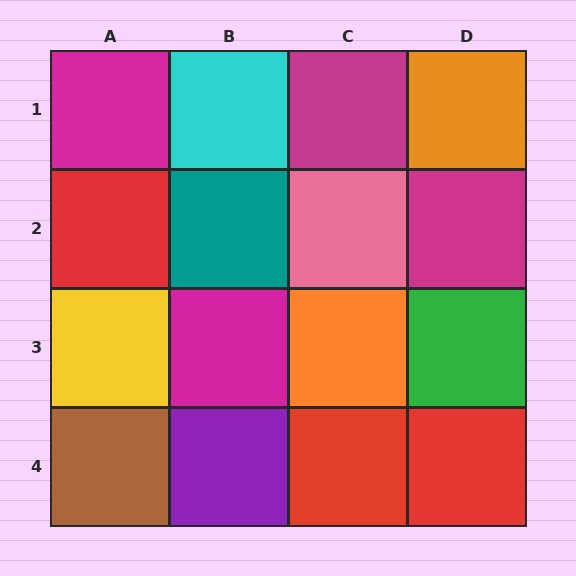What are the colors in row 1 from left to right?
Magenta, cyan, magenta, orange.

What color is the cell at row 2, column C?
Pink.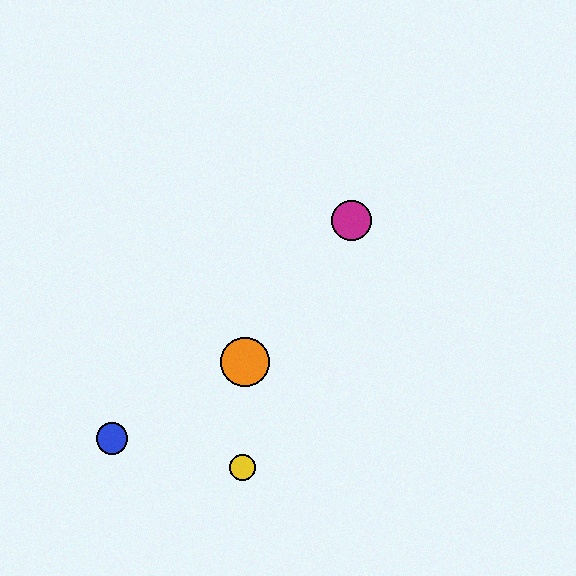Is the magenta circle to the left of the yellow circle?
No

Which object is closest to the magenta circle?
The orange circle is closest to the magenta circle.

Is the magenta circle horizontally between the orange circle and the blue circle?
No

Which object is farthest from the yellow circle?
The magenta circle is farthest from the yellow circle.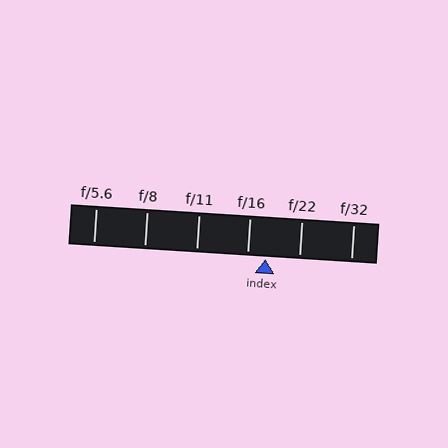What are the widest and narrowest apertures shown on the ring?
The widest aperture shown is f/5.6 and the narrowest is f/32.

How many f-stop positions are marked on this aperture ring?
There are 6 f-stop positions marked.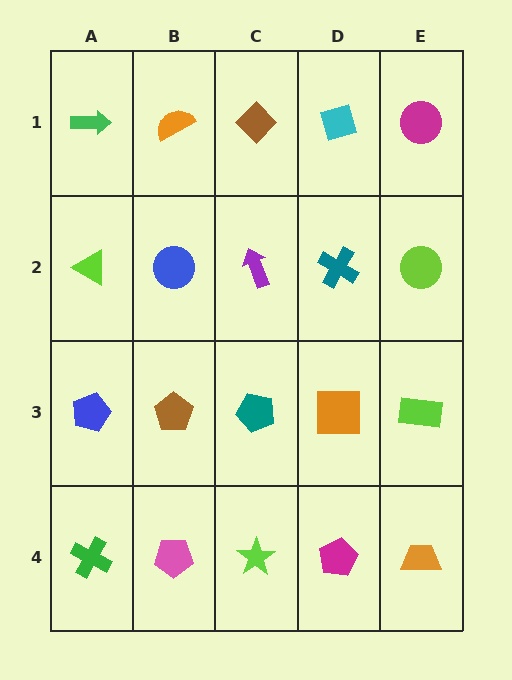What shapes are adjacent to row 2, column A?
A green arrow (row 1, column A), a blue pentagon (row 3, column A), a blue circle (row 2, column B).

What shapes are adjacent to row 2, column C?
A brown diamond (row 1, column C), a teal pentagon (row 3, column C), a blue circle (row 2, column B), a teal cross (row 2, column D).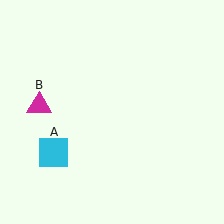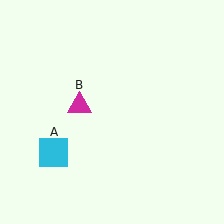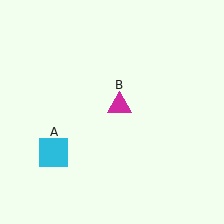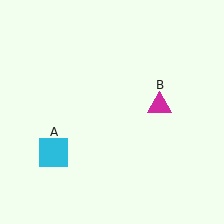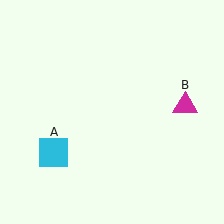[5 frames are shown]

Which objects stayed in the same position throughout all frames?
Cyan square (object A) remained stationary.